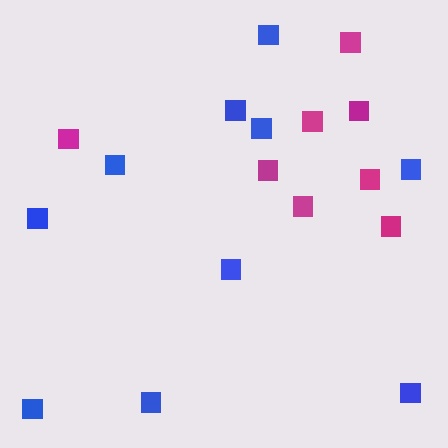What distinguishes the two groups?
There are 2 groups: one group of magenta squares (8) and one group of blue squares (10).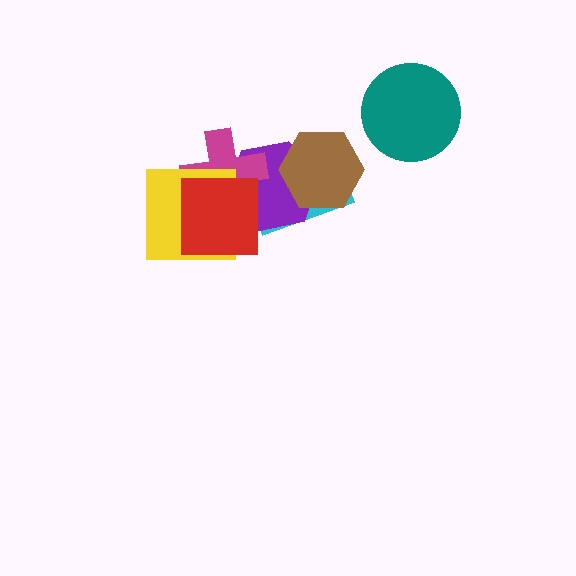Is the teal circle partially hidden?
No, no other shape covers it.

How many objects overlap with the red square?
3 objects overlap with the red square.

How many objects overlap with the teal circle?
0 objects overlap with the teal circle.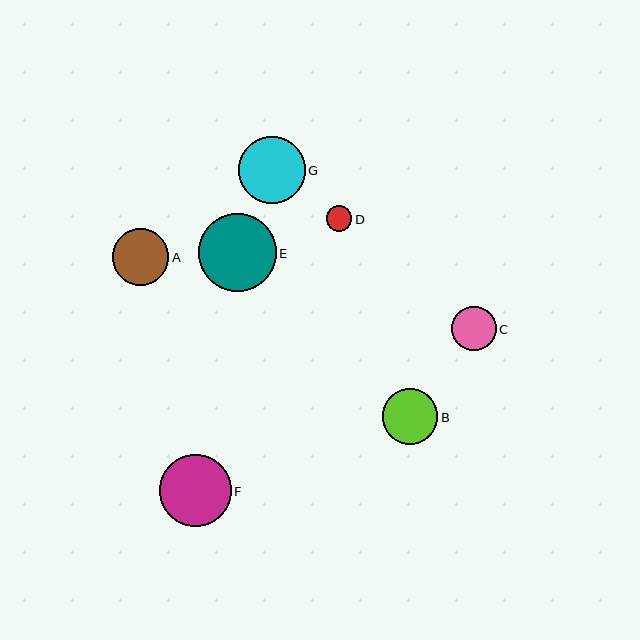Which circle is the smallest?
Circle D is the smallest with a size of approximately 25 pixels.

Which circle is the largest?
Circle E is the largest with a size of approximately 78 pixels.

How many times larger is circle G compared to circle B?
Circle G is approximately 1.2 times the size of circle B.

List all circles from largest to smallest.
From largest to smallest: E, F, G, A, B, C, D.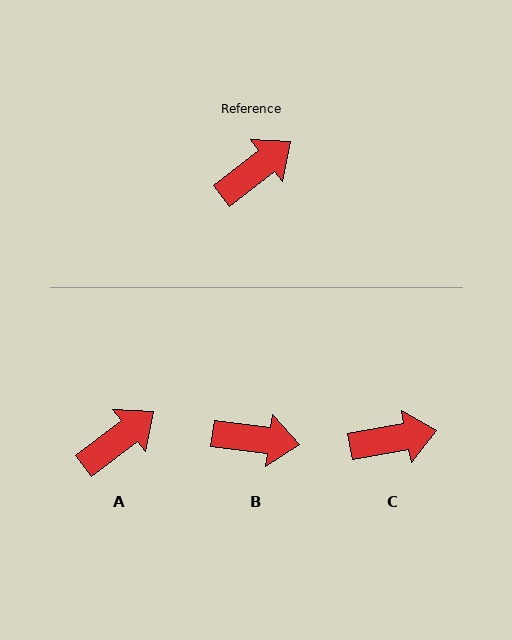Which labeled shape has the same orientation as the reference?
A.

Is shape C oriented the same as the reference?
No, it is off by about 27 degrees.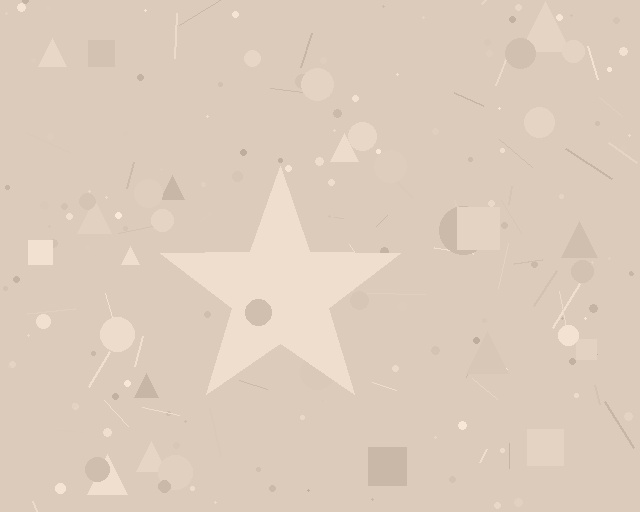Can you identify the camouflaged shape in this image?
The camouflaged shape is a star.